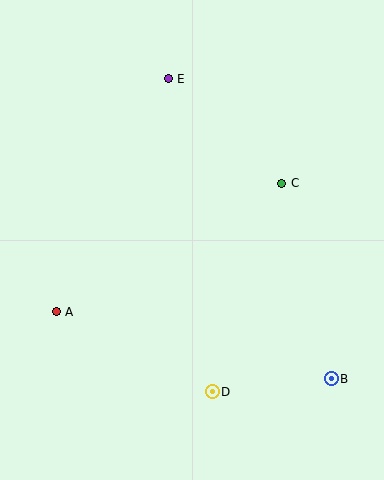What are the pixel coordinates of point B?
Point B is at (331, 379).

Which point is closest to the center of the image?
Point C at (282, 183) is closest to the center.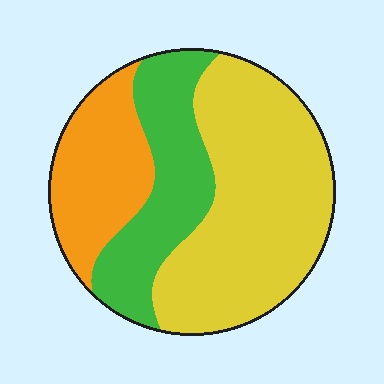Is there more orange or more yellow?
Yellow.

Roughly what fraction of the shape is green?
Green covers roughly 25% of the shape.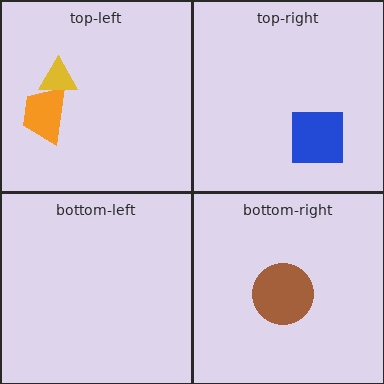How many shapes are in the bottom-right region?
1.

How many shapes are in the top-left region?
2.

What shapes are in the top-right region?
The blue square.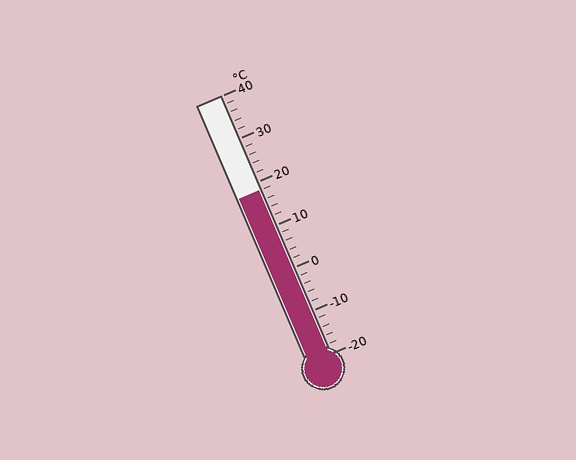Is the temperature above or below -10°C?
The temperature is above -10°C.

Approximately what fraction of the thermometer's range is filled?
The thermometer is filled to approximately 65% of its range.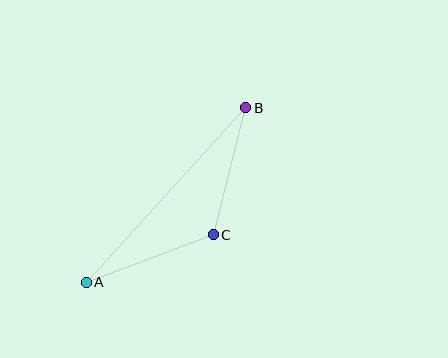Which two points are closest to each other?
Points B and C are closest to each other.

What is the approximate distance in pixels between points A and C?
The distance between A and C is approximately 136 pixels.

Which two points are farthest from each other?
Points A and B are farthest from each other.